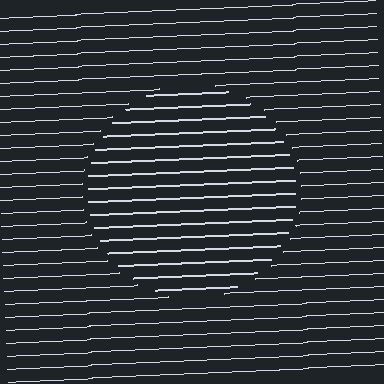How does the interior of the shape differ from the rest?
The interior of the shape contains the same grating, shifted by half a period — the contour is defined by the phase discontinuity where line-ends from the inner and outer gratings abut.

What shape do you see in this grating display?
An illusory circle. The interior of the shape contains the same grating, shifted by half a period — the contour is defined by the phase discontinuity where line-ends from the inner and outer gratings abut.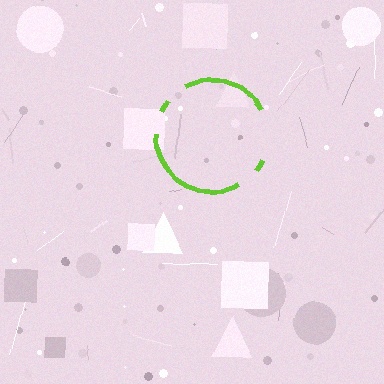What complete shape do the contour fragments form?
The contour fragments form a circle.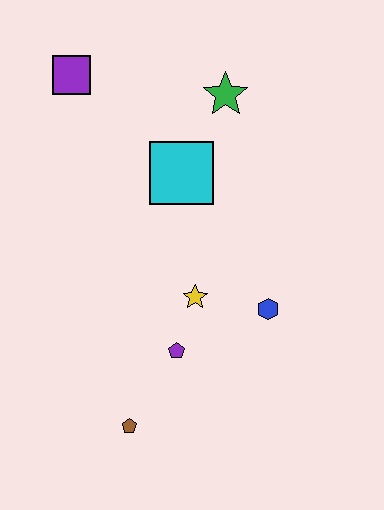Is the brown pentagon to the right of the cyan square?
No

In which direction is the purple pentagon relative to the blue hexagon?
The purple pentagon is to the left of the blue hexagon.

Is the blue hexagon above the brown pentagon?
Yes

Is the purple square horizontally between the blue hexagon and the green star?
No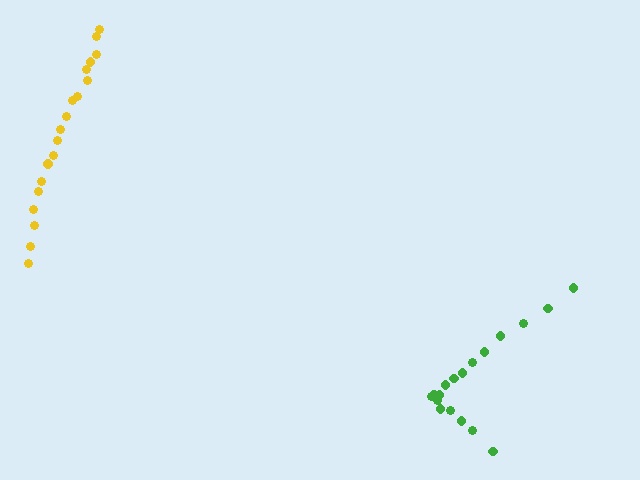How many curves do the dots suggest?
There are 2 distinct paths.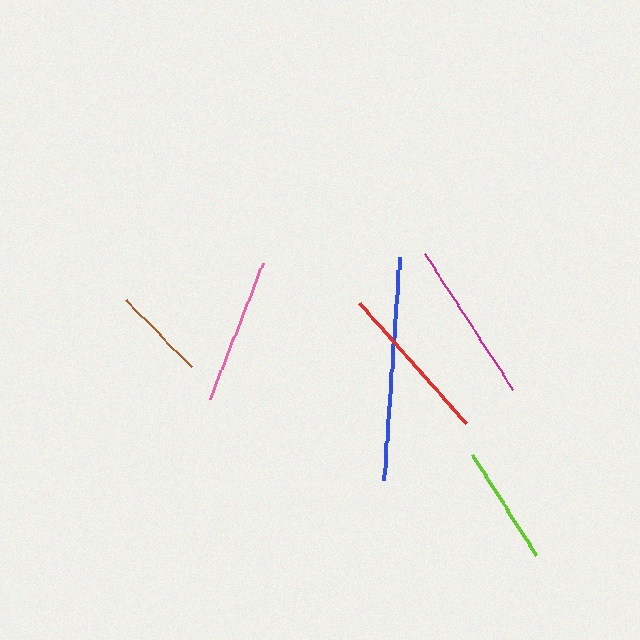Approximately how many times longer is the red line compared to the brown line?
The red line is approximately 1.7 times the length of the brown line.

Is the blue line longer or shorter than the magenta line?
The blue line is longer than the magenta line.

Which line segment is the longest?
The blue line is the longest at approximately 223 pixels.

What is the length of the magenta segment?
The magenta segment is approximately 161 pixels long.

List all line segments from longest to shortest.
From longest to shortest: blue, magenta, red, pink, lime, brown.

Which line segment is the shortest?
The brown line is the shortest at approximately 93 pixels.